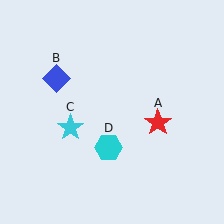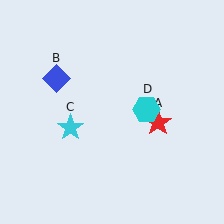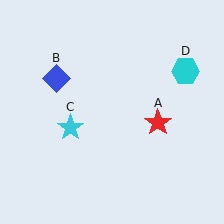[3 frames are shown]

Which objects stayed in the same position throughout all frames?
Red star (object A) and blue diamond (object B) and cyan star (object C) remained stationary.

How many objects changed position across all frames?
1 object changed position: cyan hexagon (object D).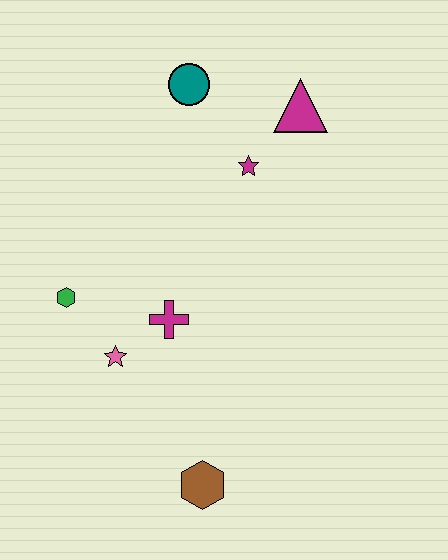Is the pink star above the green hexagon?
No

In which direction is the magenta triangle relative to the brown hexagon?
The magenta triangle is above the brown hexagon.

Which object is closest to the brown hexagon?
The pink star is closest to the brown hexagon.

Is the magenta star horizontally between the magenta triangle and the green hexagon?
Yes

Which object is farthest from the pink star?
The magenta triangle is farthest from the pink star.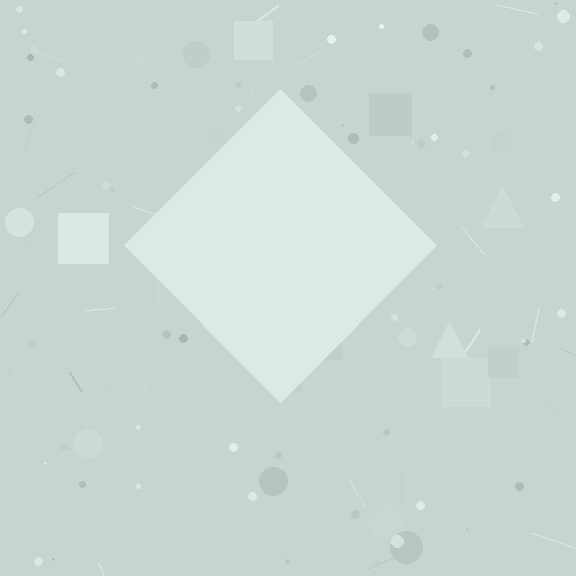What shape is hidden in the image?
A diamond is hidden in the image.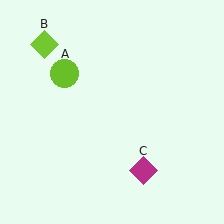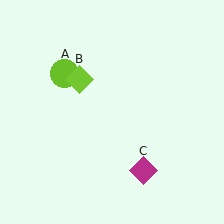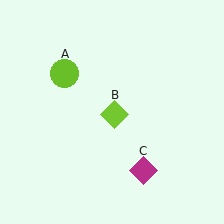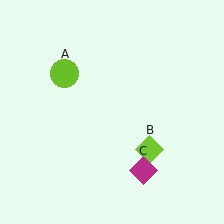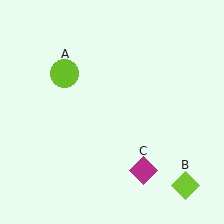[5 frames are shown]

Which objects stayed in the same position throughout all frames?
Lime circle (object A) and magenta diamond (object C) remained stationary.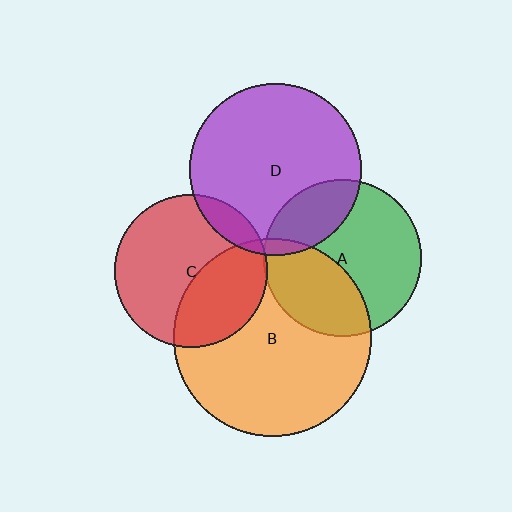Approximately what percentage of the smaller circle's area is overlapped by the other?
Approximately 5%.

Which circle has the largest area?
Circle B (orange).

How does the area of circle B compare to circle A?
Approximately 1.6 times.